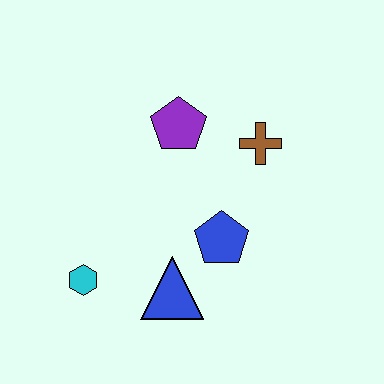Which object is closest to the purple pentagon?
The brown cross is closest to the purple pentagon.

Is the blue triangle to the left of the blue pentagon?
Yes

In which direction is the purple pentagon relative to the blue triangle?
The purple pentagon is above the blue triangle.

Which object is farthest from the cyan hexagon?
The brown cross is farthest from the cyan hexagon.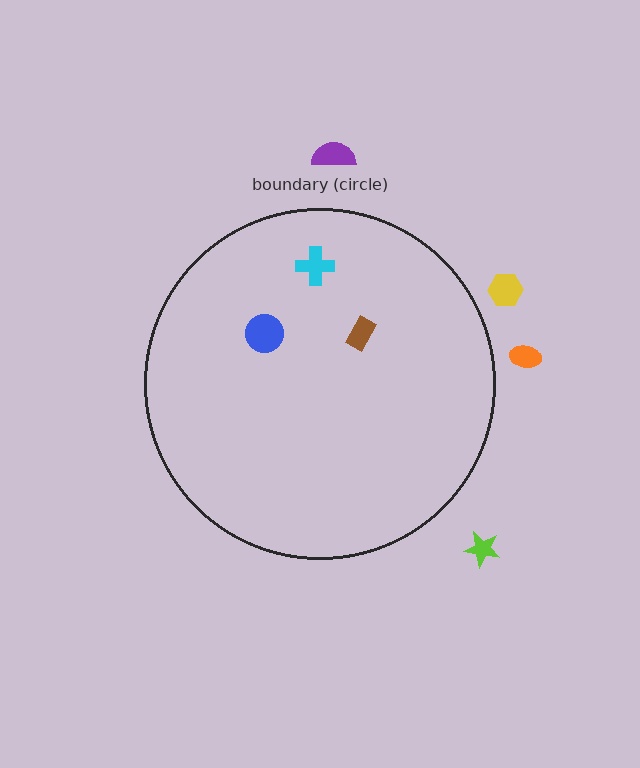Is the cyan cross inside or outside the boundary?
Inside.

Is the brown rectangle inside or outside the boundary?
Inside.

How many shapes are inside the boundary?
3 inside, 4 outside.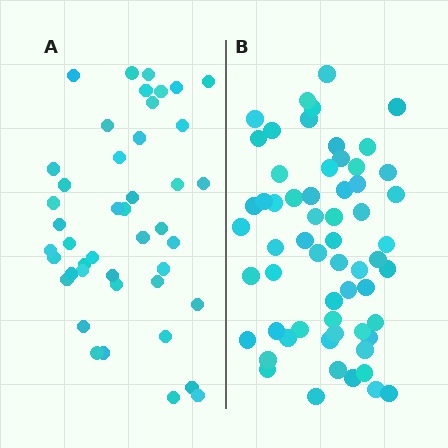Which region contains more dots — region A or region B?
Region B (the right region) has more dots.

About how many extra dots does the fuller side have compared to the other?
Region B has approximately 15 more dots than region A.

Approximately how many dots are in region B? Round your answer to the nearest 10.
About 60 dots.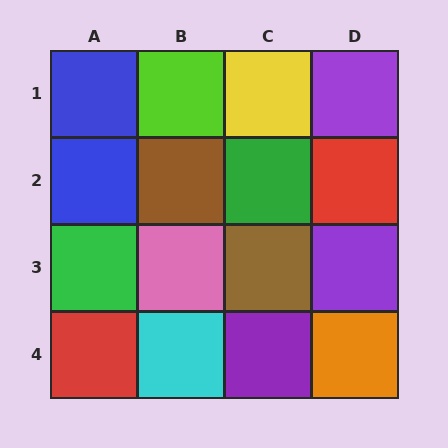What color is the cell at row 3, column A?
Green.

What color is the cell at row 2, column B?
Brown.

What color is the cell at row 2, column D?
Red.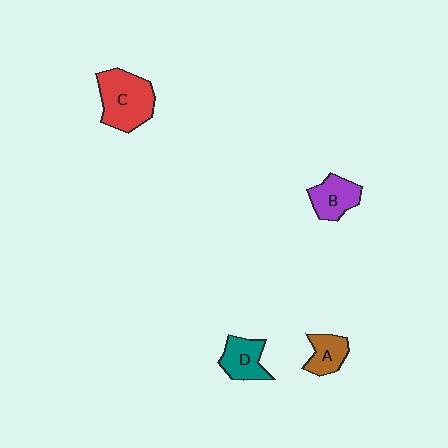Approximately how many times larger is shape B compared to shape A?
Approximately 1.2 times.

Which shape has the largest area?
Shape C (red).